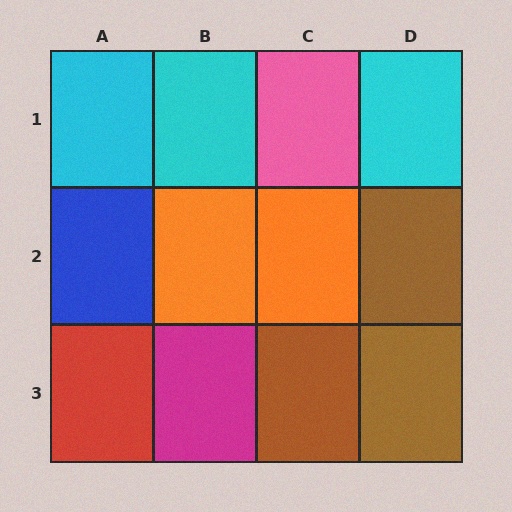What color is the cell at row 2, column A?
Blue.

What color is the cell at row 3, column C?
Brown.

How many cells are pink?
1 cell is pink.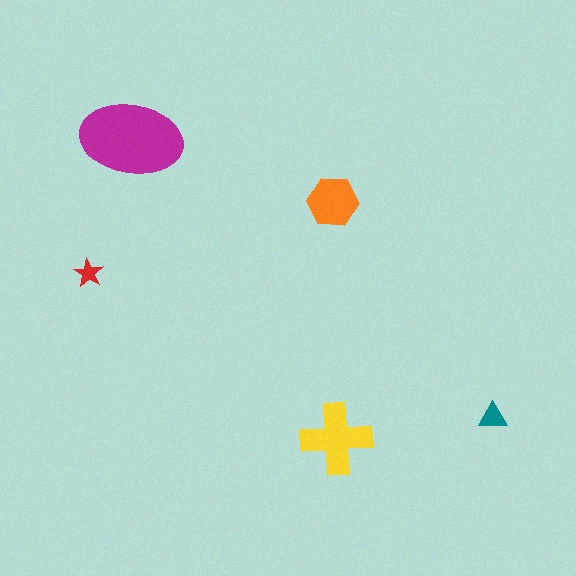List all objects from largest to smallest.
The magenta ellipse, the yellow cross, the orange hexagon, the teal triangle, the red star.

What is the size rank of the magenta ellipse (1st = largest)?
1st.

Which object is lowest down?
The yellow cross is bottommost.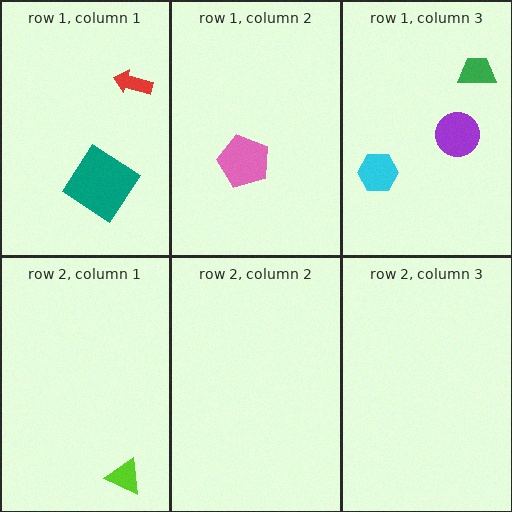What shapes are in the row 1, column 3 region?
The cyan hexagon, the purple circle, the green trapezoid.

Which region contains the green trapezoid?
The row 1, column 3 region.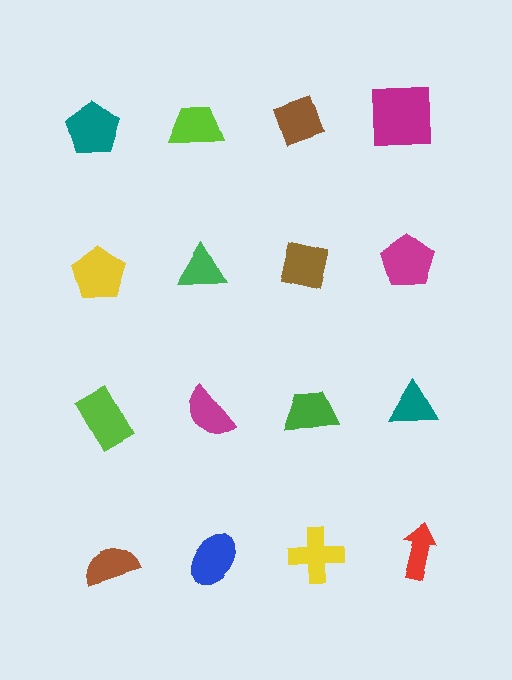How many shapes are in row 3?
4 shapes.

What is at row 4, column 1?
A brown semicircle.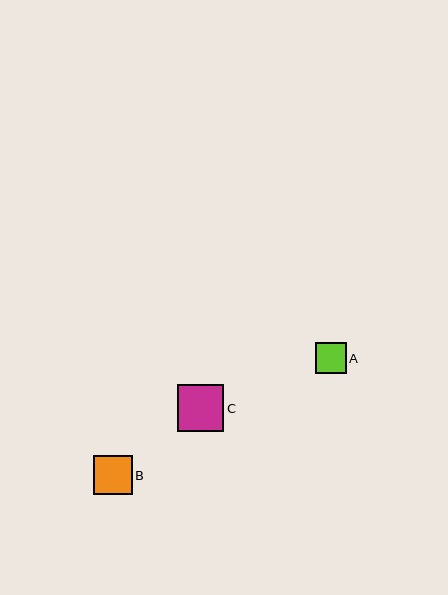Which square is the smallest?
Square A is the smallest with a size of approximately 31 pixels.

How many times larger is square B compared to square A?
Square B is approximately 1.2 times the size of square A.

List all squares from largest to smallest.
From largest to smallest: C, B, A.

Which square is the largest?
Square C is the largest with a size of approximately 47 pixels.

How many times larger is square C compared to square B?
Square C is approximately 1.2 times the size of square B.